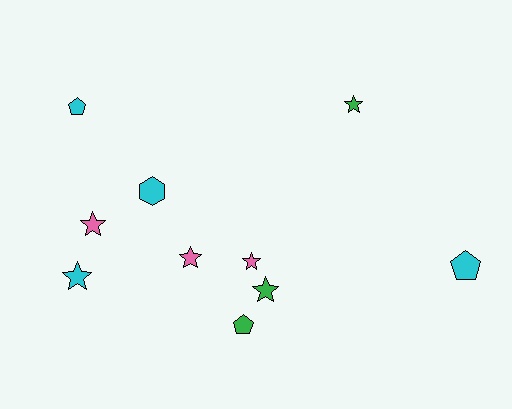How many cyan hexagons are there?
There is 1 cyan hexagon.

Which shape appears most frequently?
Star, with 6 objects.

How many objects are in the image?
There are 10 objects.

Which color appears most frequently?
Cyan, with 4 objects.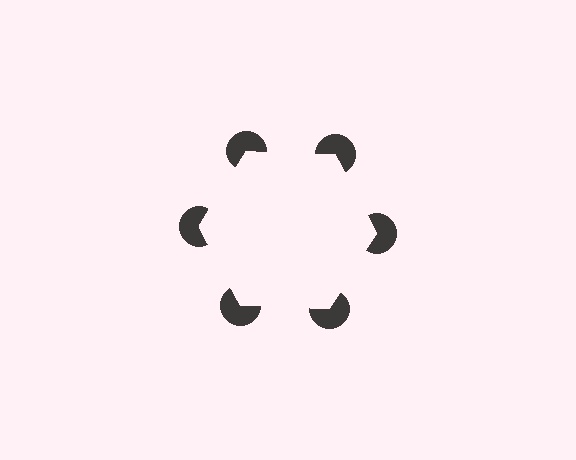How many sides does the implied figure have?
6 sides.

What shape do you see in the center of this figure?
An illusory hexagon — its edges are inferred from the aligned wedge cuts in the pac-man discs, not physically drawn.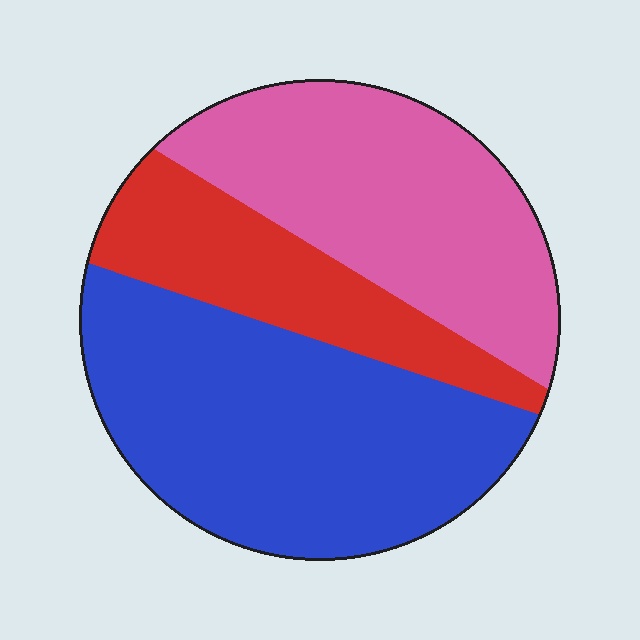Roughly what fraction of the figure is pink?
Pink takes up about one third (1/3) of the figure.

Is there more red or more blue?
Blue.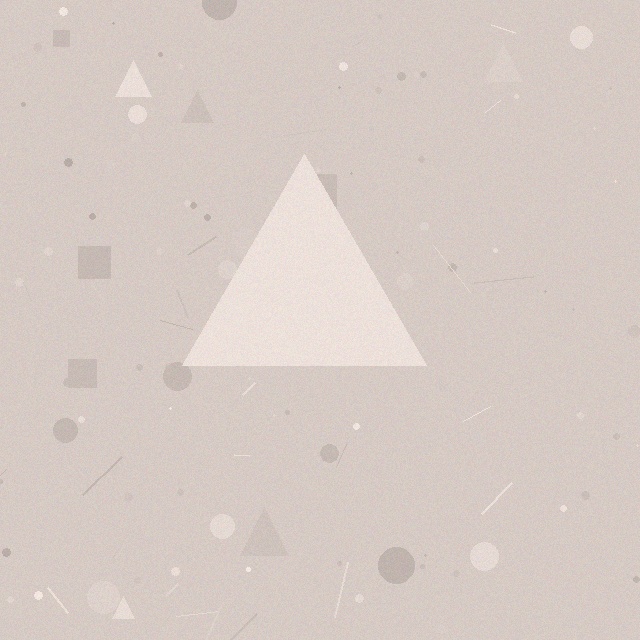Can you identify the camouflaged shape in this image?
The camouflaged shape is a triangle.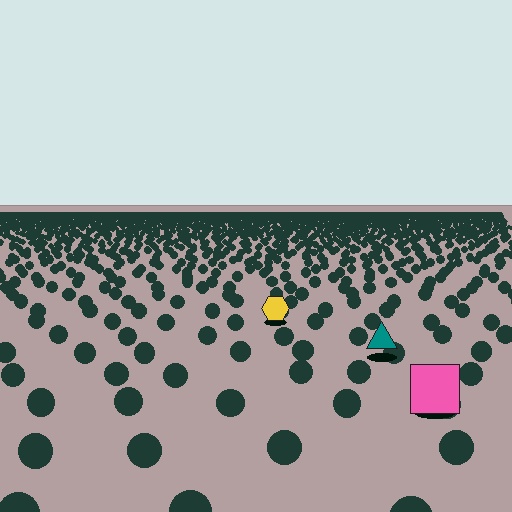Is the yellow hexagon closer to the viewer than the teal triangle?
No. The teal triangle is closer — you can tell from the texture gradient: the ground texture is coarser near it.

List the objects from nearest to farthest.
From nearest to farthest: the pink square, the teal triangle, the yellow hexagon.